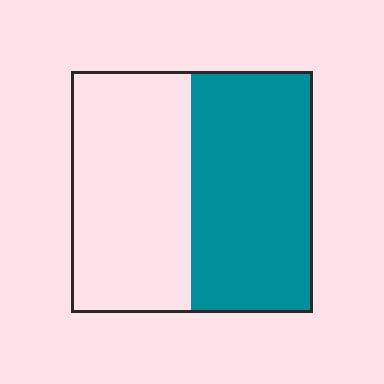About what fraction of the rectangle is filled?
About one half (1/2).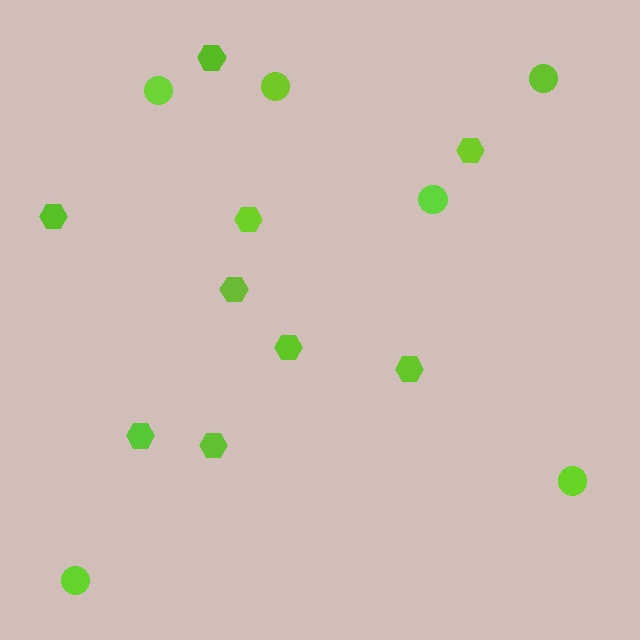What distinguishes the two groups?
There are 2 groups: one group of circles (6) and one group of hexagons (9).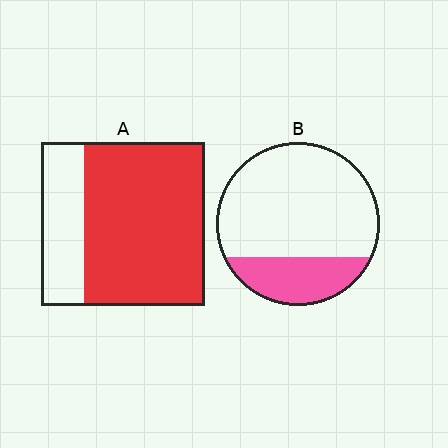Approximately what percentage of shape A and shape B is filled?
A is approximately 75% and B is approximately 25%.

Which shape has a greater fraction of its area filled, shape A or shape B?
Shape A.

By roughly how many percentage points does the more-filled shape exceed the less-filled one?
By roughly 50 percentage points (A over B).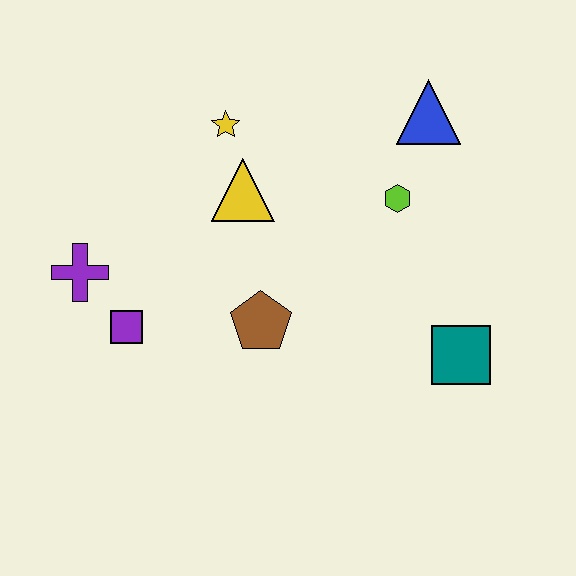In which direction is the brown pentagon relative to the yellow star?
The brown pentagon is below the yellow star.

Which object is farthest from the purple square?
The blue triangle is farthest from the purple square.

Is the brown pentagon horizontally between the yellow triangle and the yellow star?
No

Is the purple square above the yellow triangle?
No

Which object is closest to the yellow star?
The yellow triangle is closest to the yellow star.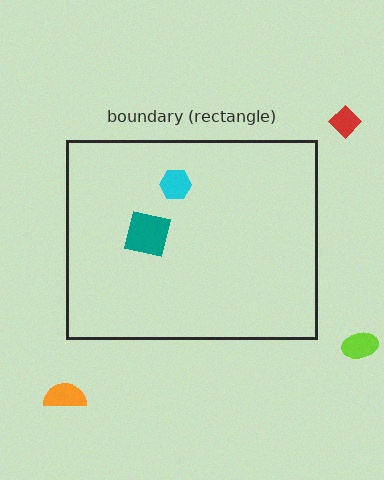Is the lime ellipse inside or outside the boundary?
Outside.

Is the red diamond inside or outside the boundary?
Outside.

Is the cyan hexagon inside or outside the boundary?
Inside.